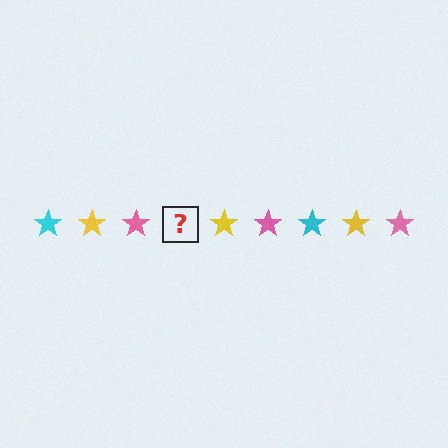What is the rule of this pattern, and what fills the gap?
The rule is that the pattern cycles through cyan, yellow, pink stars. The gap should be filled with a cyan star.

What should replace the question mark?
The question mark should be replaced with a cyan star.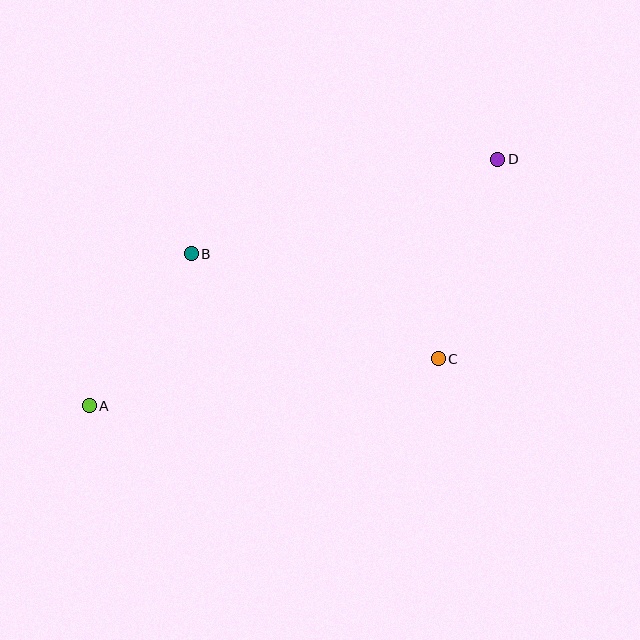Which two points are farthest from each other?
Points A and D are farthest from each other.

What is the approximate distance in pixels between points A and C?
The distance between A and C is approximately 352 pixels.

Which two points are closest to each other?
Points A and B are closest to each other.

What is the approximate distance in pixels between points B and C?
The distance between B and C is approximately 268 pixels.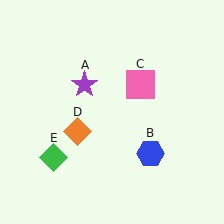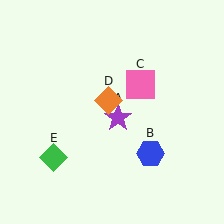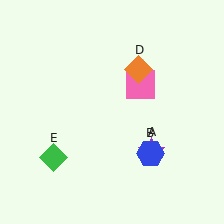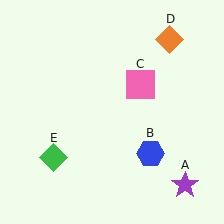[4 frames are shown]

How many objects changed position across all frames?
2 objects changed position: purple star (object A), orange diamond (object D).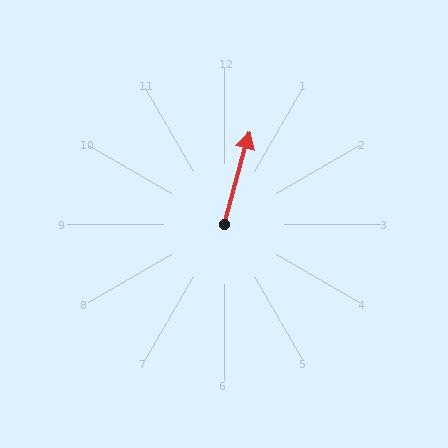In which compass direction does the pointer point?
North.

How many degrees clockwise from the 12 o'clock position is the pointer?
Approximately 15 degrees.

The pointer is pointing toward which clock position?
Roughly 1 o'clock.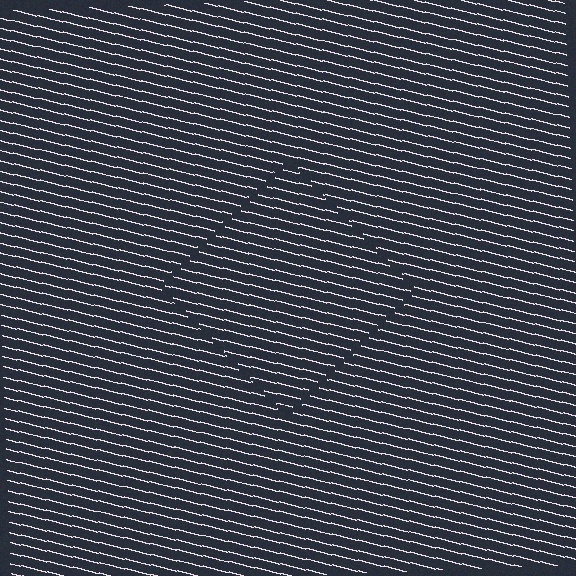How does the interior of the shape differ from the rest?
The interior of the shape contains the same grating, shifted by half a period — the contour is defined by the phase discontinuity where line-ends from the inner and outer gratings abut.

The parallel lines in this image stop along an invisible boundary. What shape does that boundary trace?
An illusory square. The interior of the shape contains the same grating, shifted by half a period — the contour is defined by the phase discontinuity where line-ends from the inner and outer gratings abut.